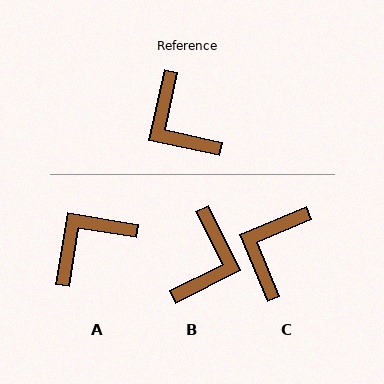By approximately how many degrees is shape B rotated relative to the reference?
Approximately 129 degrees counter-clockwise.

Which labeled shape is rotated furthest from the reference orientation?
B, about 129 degrees away.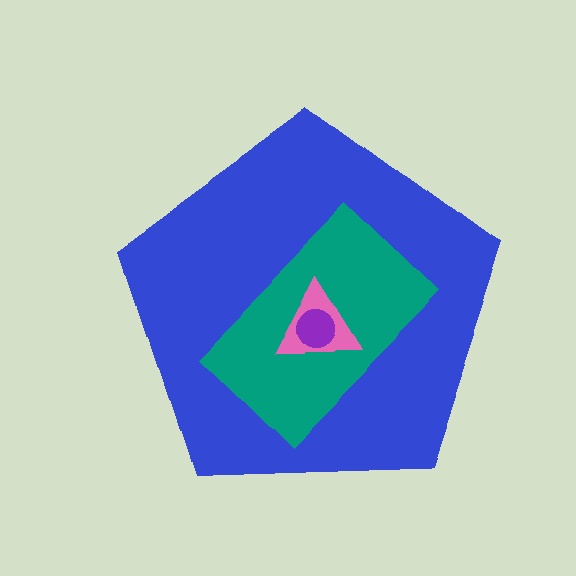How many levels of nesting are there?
4.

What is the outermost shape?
The blue pentagon.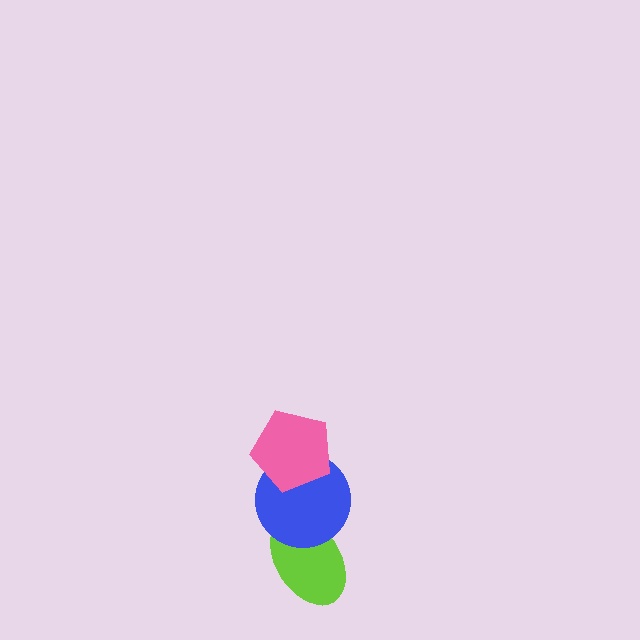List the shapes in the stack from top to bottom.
From top to bottom: the pink pentagon, the blue circle, the lime ellipse.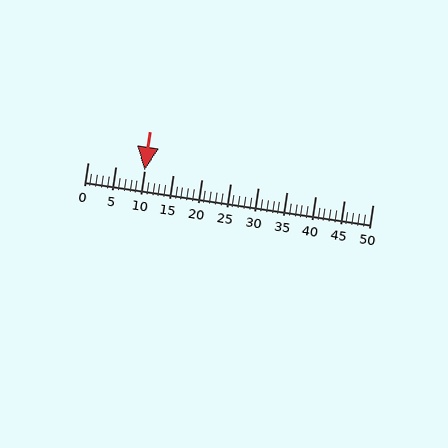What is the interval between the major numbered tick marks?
The major tick marks are spaced 5 units apart.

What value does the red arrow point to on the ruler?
The red arrow points to approximately 10.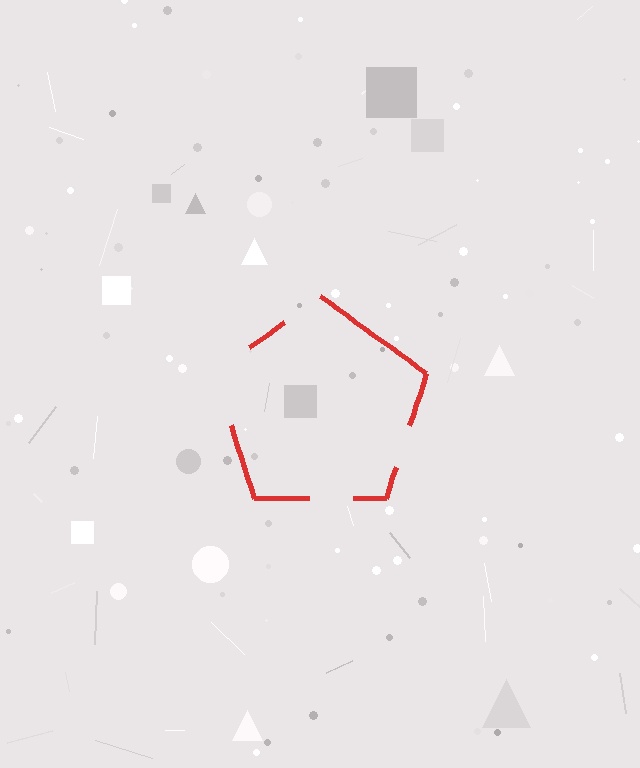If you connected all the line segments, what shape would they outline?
They would outline a pentagon.